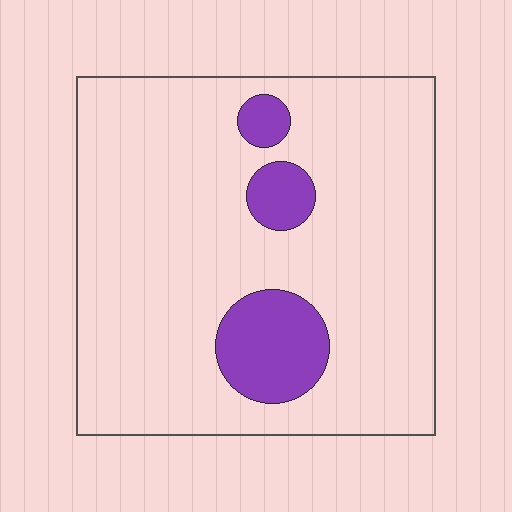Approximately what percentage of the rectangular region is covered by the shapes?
Approximately 15%.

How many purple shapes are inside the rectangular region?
3.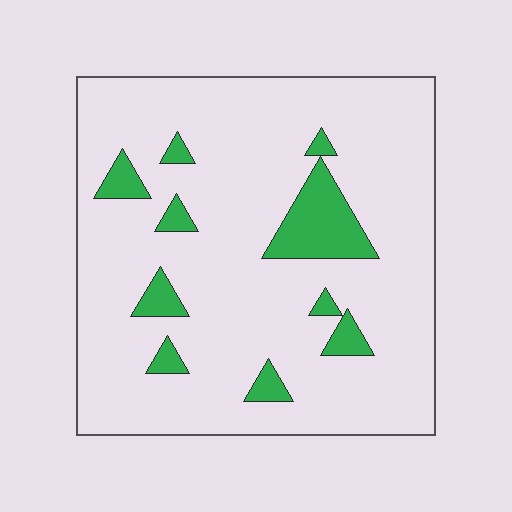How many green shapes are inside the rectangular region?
10.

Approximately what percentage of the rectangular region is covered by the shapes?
Approximately 10%.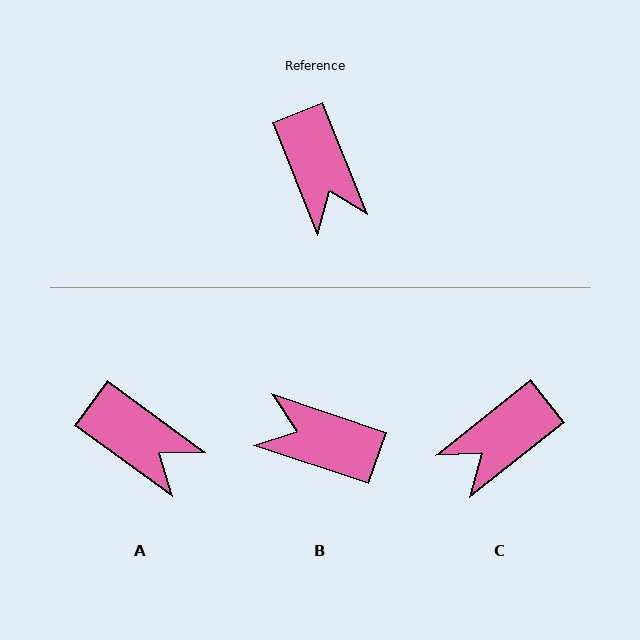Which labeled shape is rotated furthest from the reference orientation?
B, about 130 degrees away.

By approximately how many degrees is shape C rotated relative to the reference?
Approximately 73 degrees clockwise.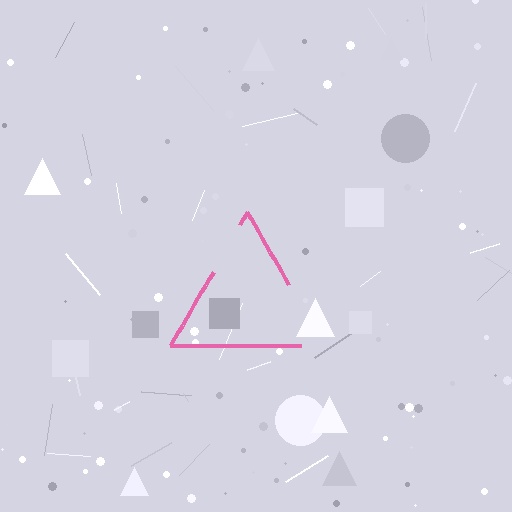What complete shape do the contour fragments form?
The contour fragments form a triangle.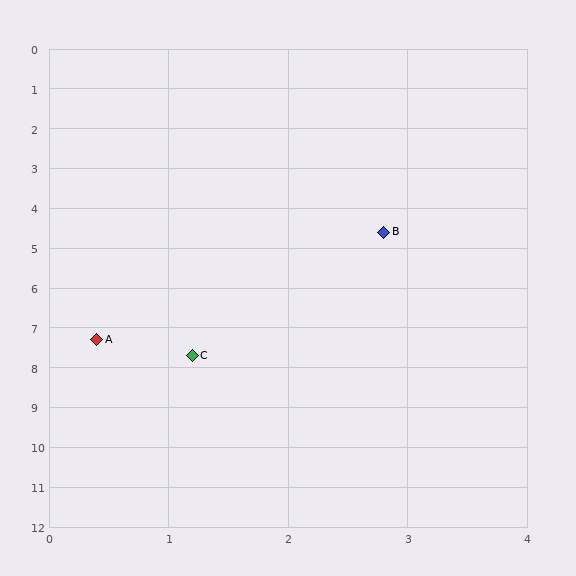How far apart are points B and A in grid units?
Points B and A are about 3.6 grid units apart.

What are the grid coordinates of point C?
Point C is at approximately (1.2, 7.7).